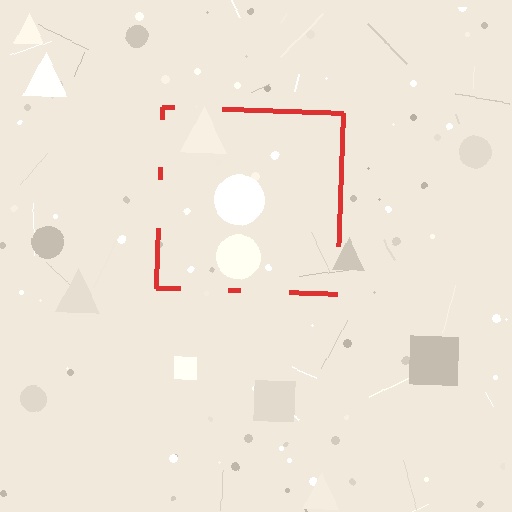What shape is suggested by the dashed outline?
The dashed outline suggests a square.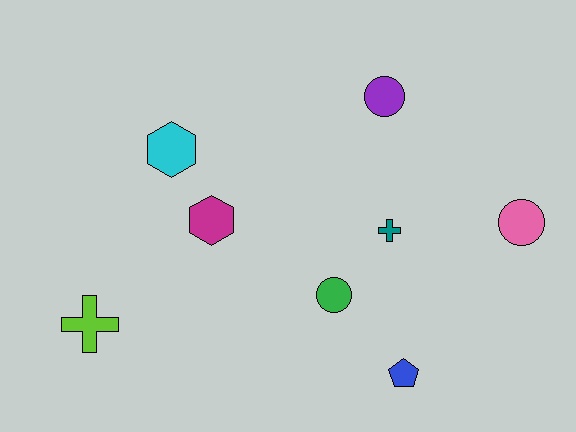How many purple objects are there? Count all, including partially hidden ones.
There is 1 purple object.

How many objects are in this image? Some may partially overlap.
There are 8 objects.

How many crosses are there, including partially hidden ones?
There are 2 crosses.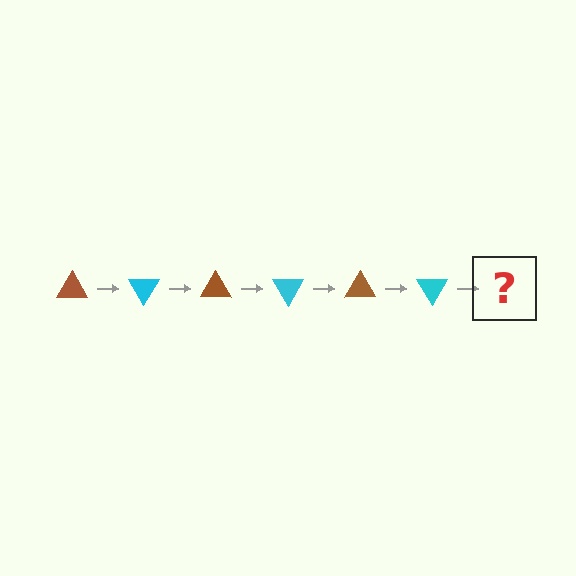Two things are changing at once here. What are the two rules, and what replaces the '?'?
The two rules are that it rotates 60 degrees each step and the color cycles through brown and cyan. The '?' should be a brown triangle, rotated 360 degrees from the start.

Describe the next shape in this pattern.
It should be a brown triangle, rotated 360 degrees from the start.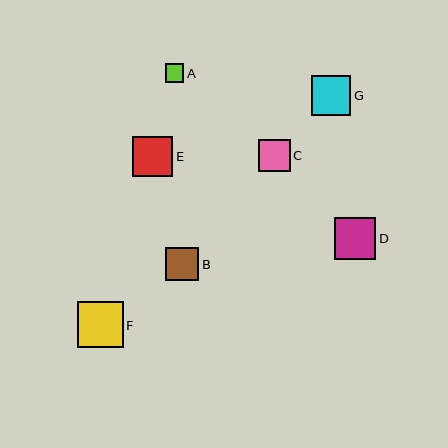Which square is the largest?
Square F is the largest with a size of approximately 46 pixels.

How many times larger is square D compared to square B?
Square D is approximately 1.3 times the size of square B.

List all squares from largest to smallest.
From largest to smallest: F, D, E, G, B, C, A.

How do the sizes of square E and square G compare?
Square E and square G are approximately the same size.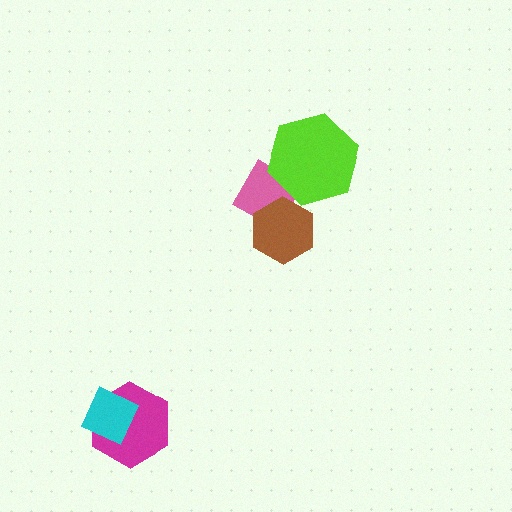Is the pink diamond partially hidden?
Yes, it is partially covered by another shape.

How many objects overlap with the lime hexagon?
1 object overlaps with the lime hexagon.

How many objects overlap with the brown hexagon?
1 object overlaps with the brown hexagon.